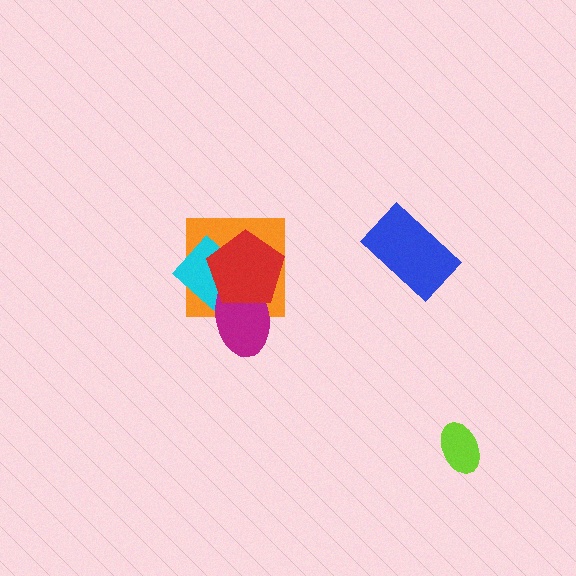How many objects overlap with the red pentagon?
3 objects overlap with the red pentagon.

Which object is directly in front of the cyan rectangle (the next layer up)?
The magenta ellipse is directly in front of the cyan rectangle.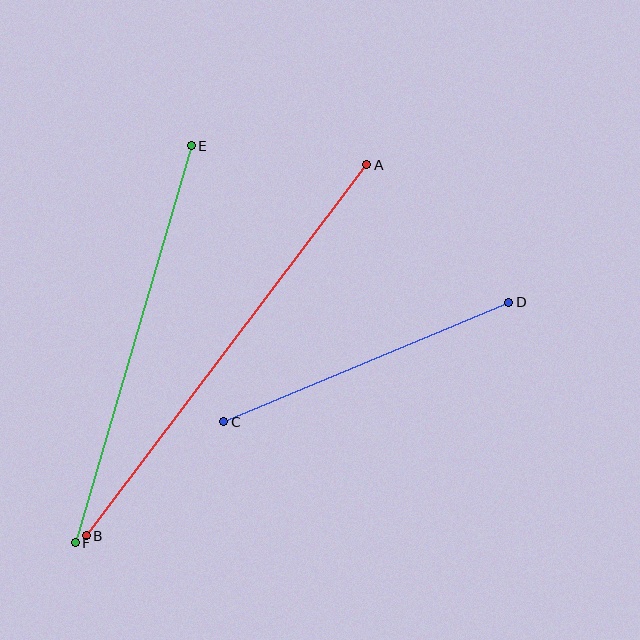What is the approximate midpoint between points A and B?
The midpoint is at approximately (226, 350) pixels.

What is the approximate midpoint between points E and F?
The midpoint is at approximately (133, 344) pixels.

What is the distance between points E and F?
The distance is approximately 414 pixels.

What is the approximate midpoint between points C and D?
The midpoint is at approximately (366, 362) pixels.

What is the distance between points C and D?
The distance is approximately 309 pixels.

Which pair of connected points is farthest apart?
Points A and B are farthest apart.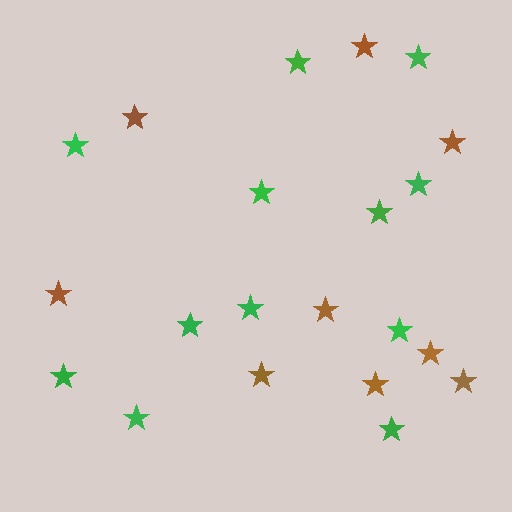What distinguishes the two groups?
There are 2 groups: one group of green stars (12) and one group of brown stars (9).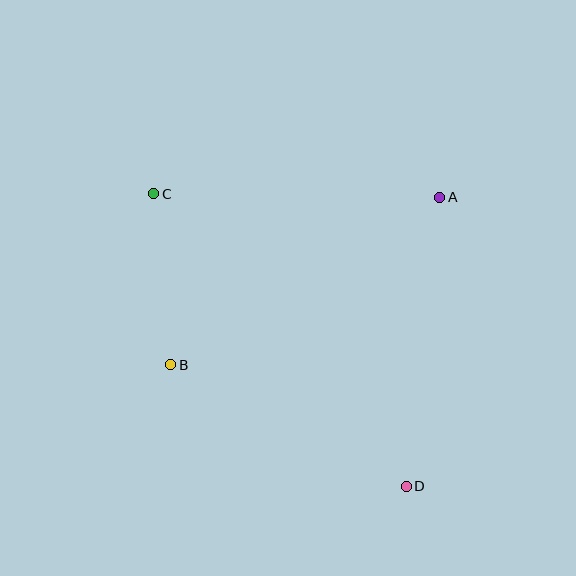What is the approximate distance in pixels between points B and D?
The distance between B and D is approximately 265 pixels.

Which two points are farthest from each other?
Points C and D are farthest from each other.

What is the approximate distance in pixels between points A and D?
The distance between A and D is approximately 291 pixels.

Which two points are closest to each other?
Points B and C are closest to each other.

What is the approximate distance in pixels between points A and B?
The distance between A and B is approximately 317 pixels.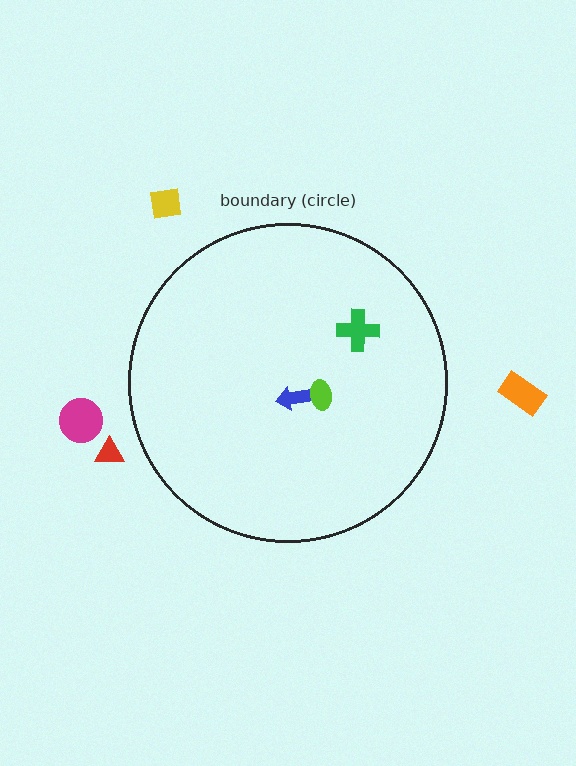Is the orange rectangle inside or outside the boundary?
Outside.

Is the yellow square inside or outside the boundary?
Outside.